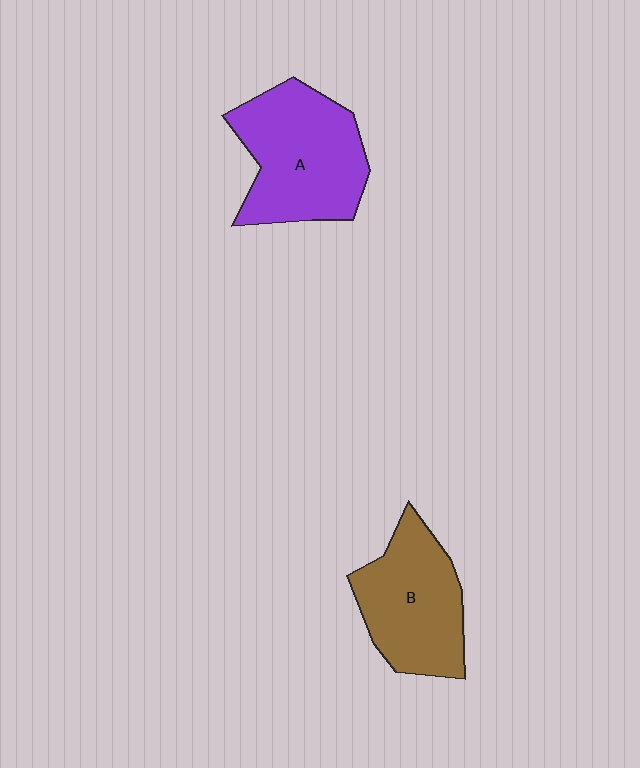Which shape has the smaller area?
Shape B (brown).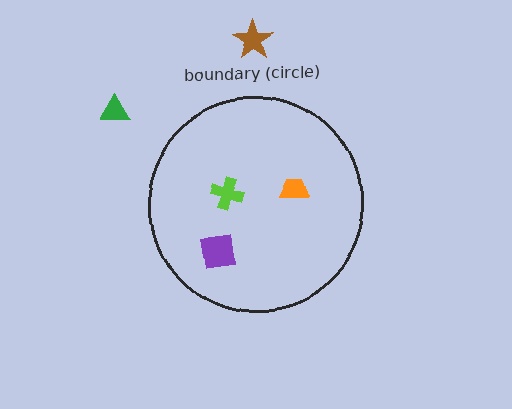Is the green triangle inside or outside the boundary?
Outside.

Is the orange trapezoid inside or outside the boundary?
Inside.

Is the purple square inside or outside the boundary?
Inside.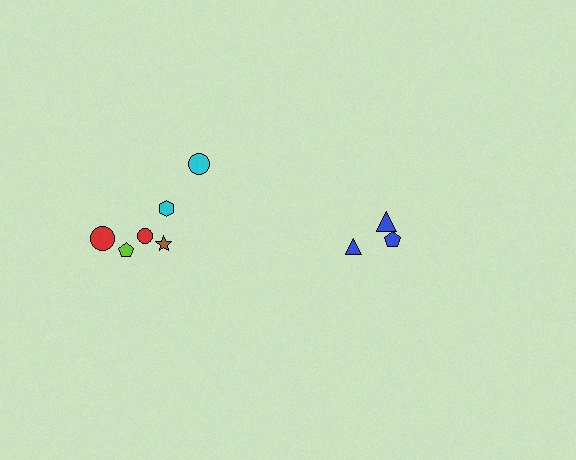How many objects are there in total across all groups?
There are 9 objects.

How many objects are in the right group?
There are 3 objects.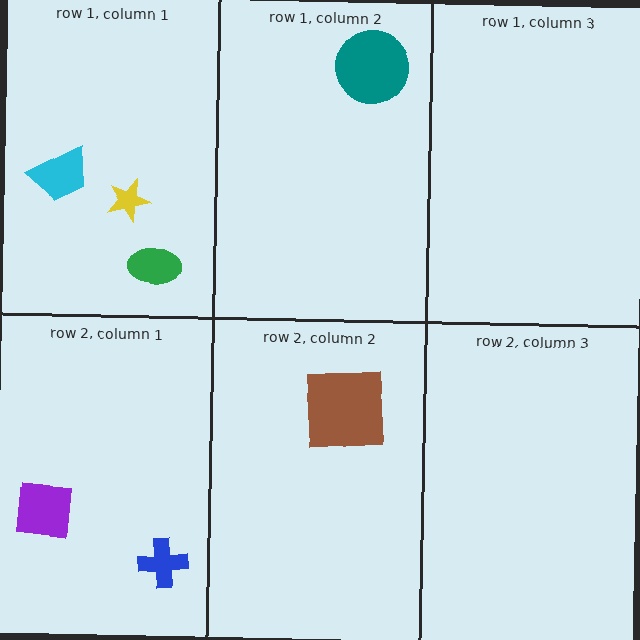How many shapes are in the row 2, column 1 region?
2.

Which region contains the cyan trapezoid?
The row 1, column 1 region.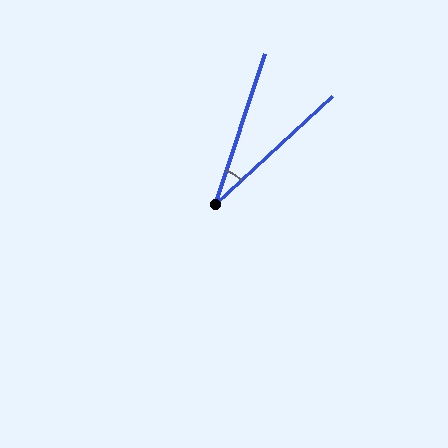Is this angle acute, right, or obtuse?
It is acute.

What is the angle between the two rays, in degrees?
Approximately 29 degrees.